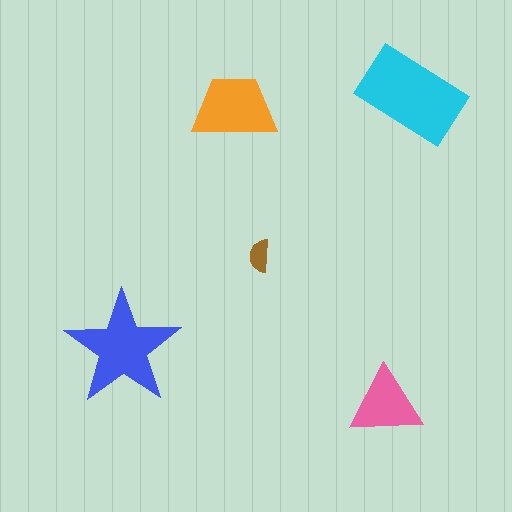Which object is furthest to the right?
The cyan rectangle is rightmost.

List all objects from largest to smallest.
The cyan rectangle, the blue star, the orange trapezoid, the pink triangle, the brown semicircle.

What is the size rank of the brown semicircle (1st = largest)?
5th.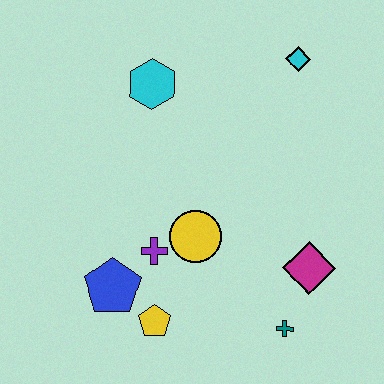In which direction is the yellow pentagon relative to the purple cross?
The yellow pentagon is below the purple cross.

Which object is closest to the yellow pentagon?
The blue pentagon is closest to the yellow pentagon.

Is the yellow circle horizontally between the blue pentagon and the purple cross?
No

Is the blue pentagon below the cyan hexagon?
Yes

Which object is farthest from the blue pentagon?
The cyan diamond is farthest from the blue pentagon.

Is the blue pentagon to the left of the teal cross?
Yes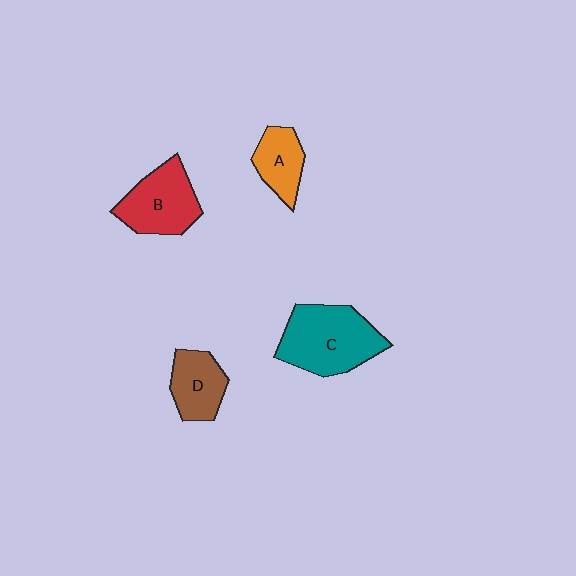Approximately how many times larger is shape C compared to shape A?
Approximately 2.0 times.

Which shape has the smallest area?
Shape A (orange).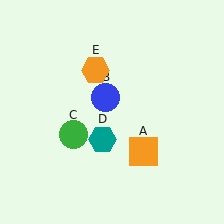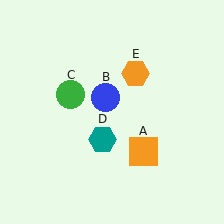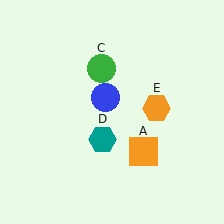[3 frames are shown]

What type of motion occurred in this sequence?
The green circle (object C), orange hexagon (object E) rotated clockwise around the center of the scene.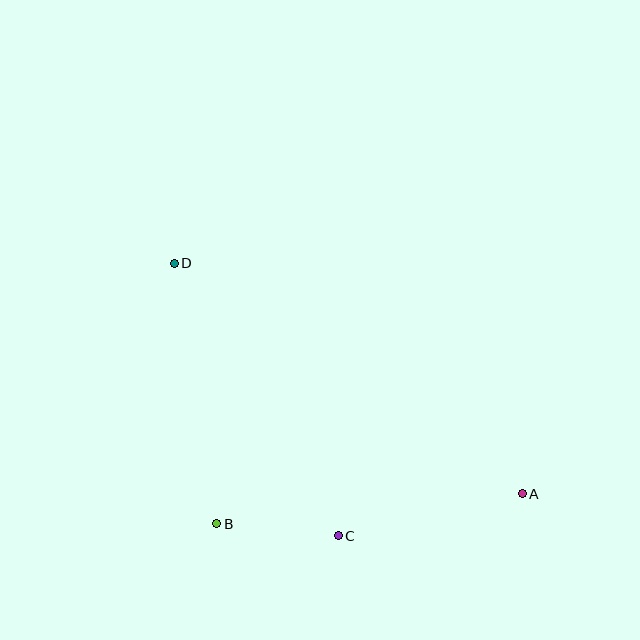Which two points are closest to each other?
Points B and C are closest to each other.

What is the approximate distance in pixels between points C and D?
The distance between C and D is approximately 318 pixels.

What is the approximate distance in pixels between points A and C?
The distance between A and C is approximately 188 pixels.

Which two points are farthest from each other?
Points A and D are farthest from each other.